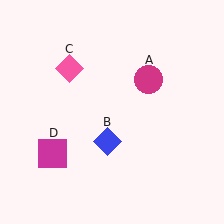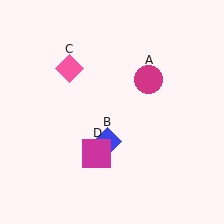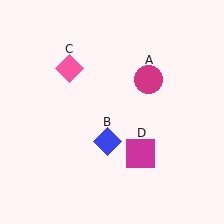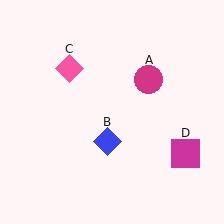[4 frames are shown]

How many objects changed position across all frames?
1 object changed position: magenta square (object D).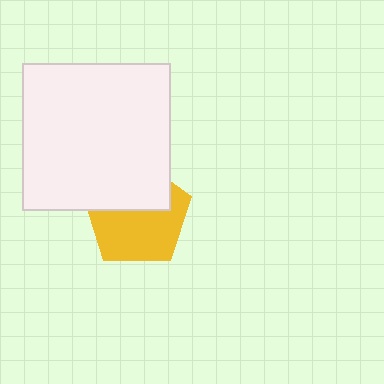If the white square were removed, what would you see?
You would see the complete yellow pentagon.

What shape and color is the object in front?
The object in front is a white square.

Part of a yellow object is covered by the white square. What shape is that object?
It is a pentagon.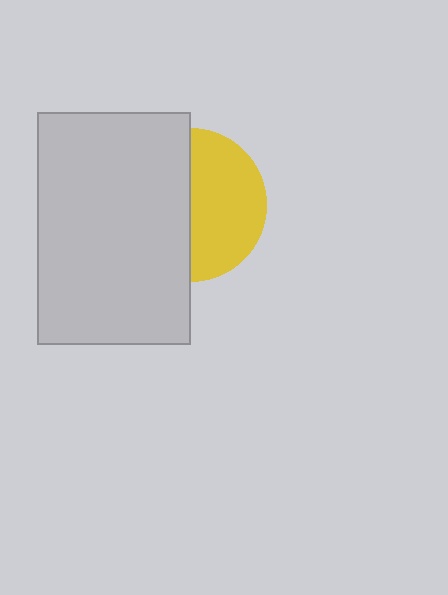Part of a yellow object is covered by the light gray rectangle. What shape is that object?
It is a circle.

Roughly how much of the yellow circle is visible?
About half of it is visible (roughly 49%).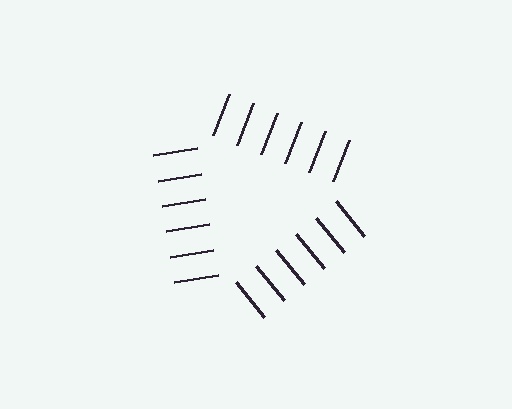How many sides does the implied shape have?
3 sides — the line-ends trace a triangle.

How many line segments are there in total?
18 — 6 along each of the 3 edges.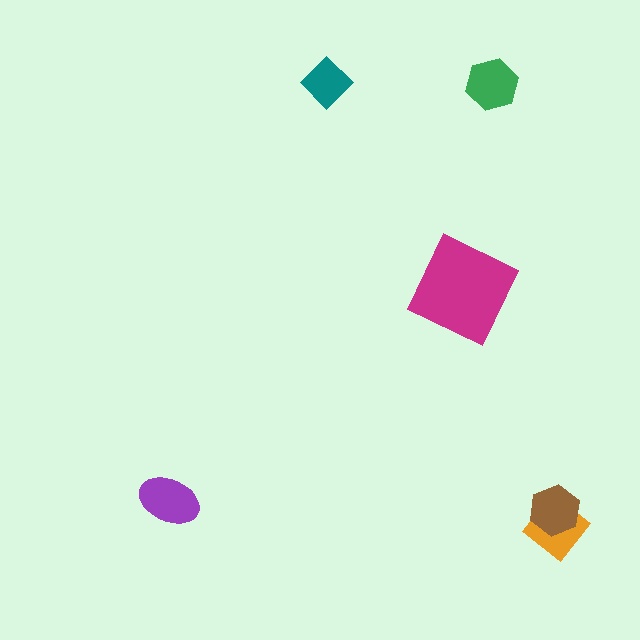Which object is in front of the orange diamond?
The brown hexagon is in front of the orange diamond.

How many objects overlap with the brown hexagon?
1 object overlaps with the brown hexagon.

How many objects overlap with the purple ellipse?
0 objects overlap with the purple ellipse.